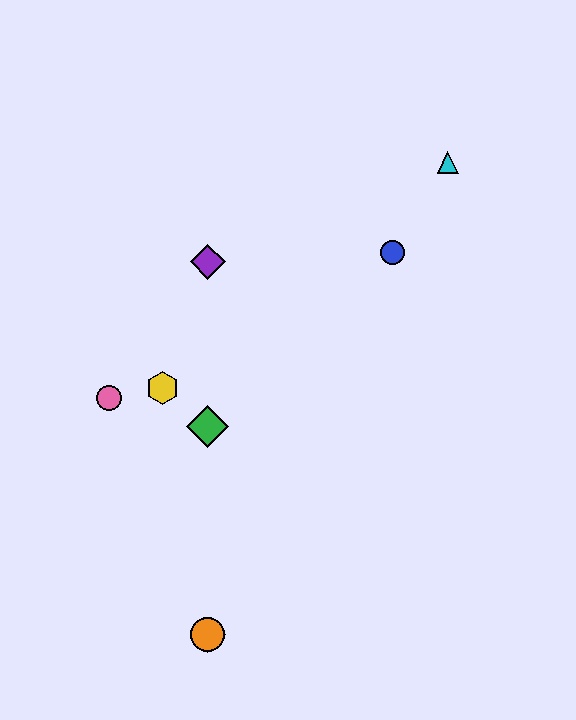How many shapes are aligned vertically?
4 shapes (the red diamond, the green diamond, the purple diamond, the orange circle) are aligned vertically.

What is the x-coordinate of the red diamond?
The red diamond is at x≈208.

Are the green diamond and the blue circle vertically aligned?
No, the green diamond is at x≈208 and the blue circle is at x≈392.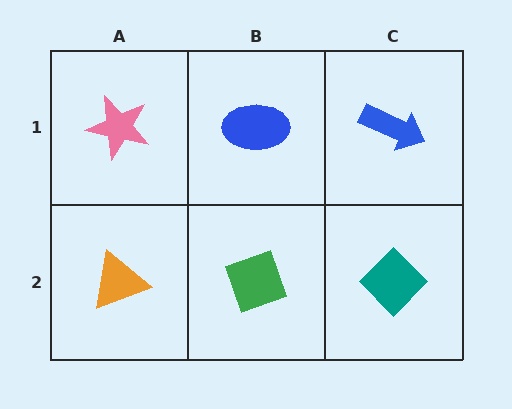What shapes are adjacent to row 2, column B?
A blue ellipse (row 1, column B), an orange triangle (row 2, column A), a teal diamond (row 2, column C).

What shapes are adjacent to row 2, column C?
A blue arrow (row 1, column C), a green diamond (row 2, column B).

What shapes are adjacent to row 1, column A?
An orange triangle (row 2, column A), a blue ellipse (row 1, column B).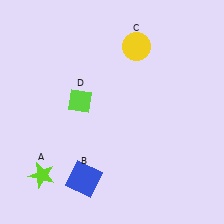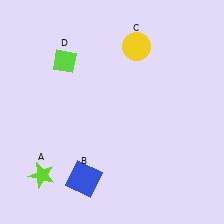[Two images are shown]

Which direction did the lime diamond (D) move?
The lime diamond (D) moved up.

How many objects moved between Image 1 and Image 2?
1 object moved between the two images.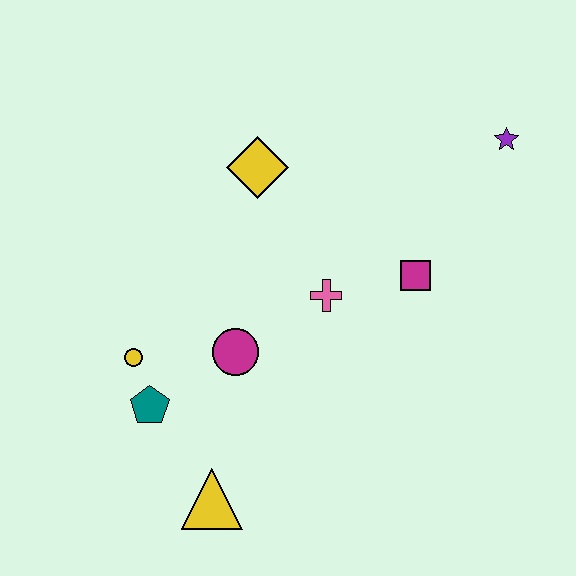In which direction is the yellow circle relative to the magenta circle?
The yellow circle is to the left of the magenta circle.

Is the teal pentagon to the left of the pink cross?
Yes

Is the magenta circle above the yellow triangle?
Yes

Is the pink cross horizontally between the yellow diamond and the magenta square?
Yes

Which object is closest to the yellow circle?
The teal pentagon is closest to the yellow circle.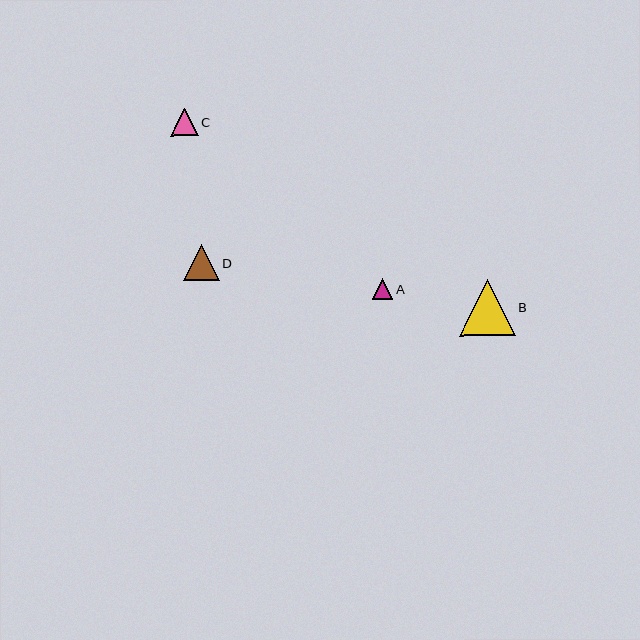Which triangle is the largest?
Triangle B is the largest with a size of approximately 56 pixels.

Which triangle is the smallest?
Triangle A is the smallest with a size of approximately 20 pixels.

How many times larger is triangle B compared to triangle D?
Triangle B is approximately 1.6 times the size of triangle D.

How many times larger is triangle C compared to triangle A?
Triangle C is approximately 1.4 times the size of triangle A.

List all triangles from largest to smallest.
From largest to smallest: B, D, C, A.